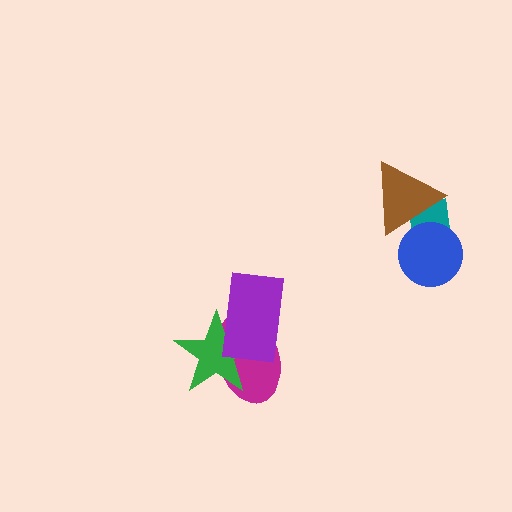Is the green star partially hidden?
Yes, it is partially covered by another shape.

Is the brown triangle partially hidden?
No, no other shape covers it.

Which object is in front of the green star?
The purple rectangle is in front of the green star.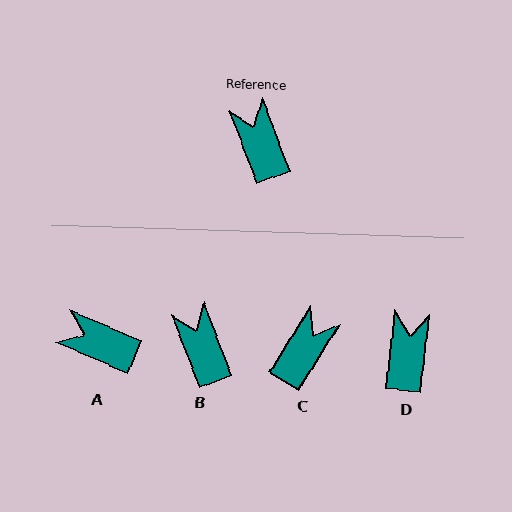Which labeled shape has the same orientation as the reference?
B.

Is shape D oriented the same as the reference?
No, it is off by about 28 degrees.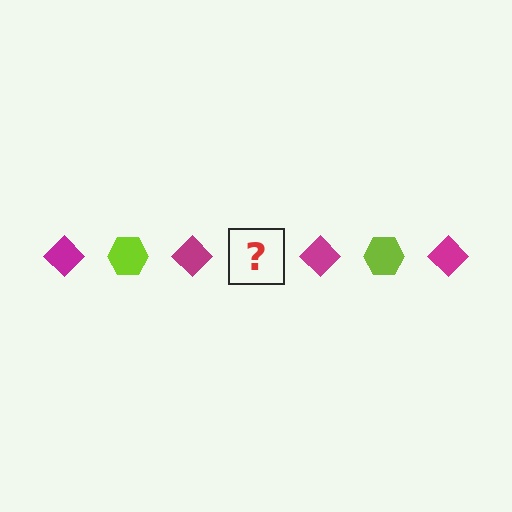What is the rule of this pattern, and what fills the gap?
The rule is that the pattern alternates between magenta diamond and lime hexagon. The gap should be filled with a lime hexagon.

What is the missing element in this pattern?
The missing element is a lime hexagon.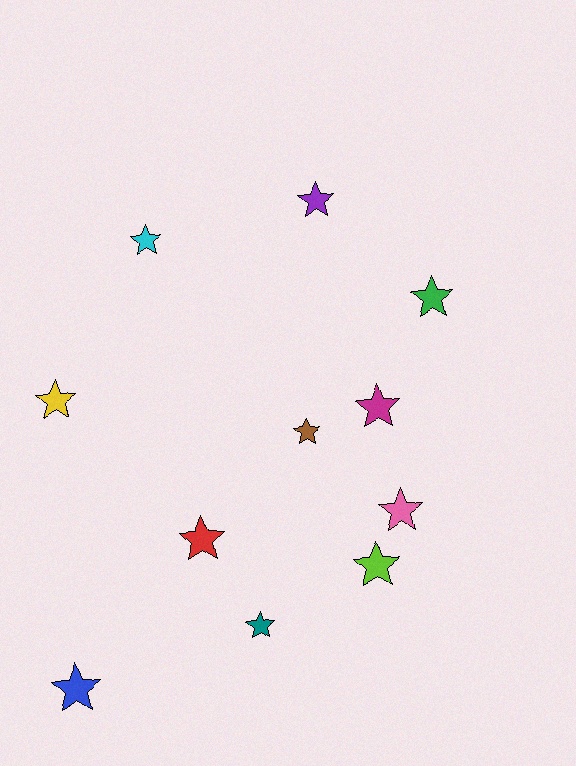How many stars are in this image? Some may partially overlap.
There are 11 stars.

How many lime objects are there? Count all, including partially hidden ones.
There is 1 lime object.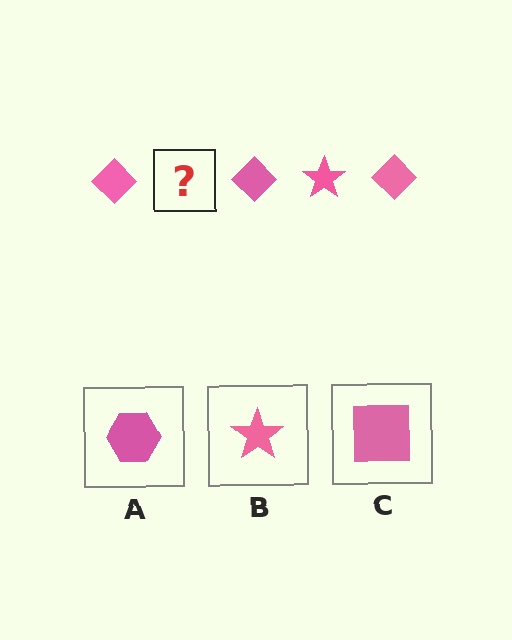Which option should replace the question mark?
Option B.